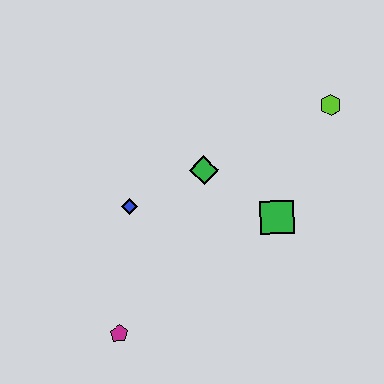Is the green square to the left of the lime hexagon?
Yes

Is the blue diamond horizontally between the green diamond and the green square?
No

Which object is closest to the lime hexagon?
The green square is closest to the lime hexagon.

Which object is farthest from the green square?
The magenta pentagon is farthest from the green square.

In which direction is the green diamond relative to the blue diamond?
The green diamond is to the right of the blue diamond.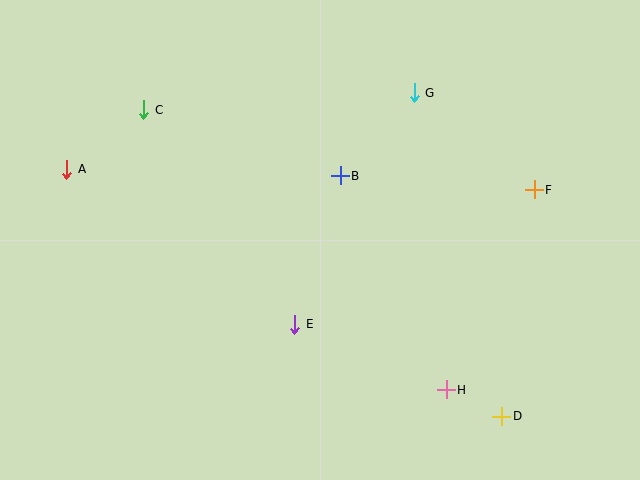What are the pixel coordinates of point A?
Point A is at (67, 169).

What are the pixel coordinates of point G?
Point G is at (414, 93).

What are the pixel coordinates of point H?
Point H is at (446, 390).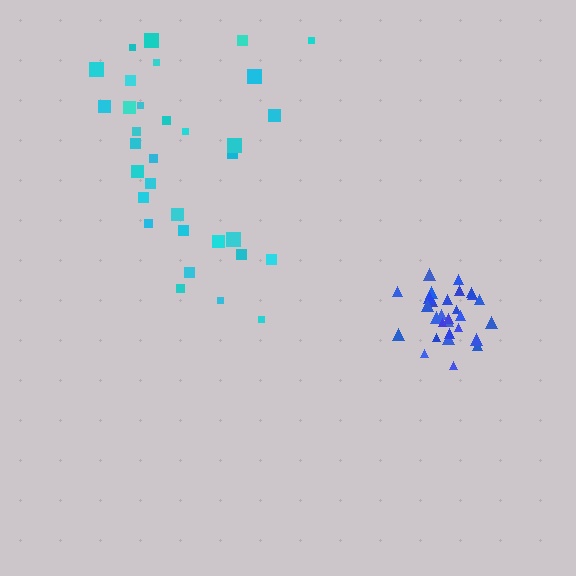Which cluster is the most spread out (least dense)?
Cyan.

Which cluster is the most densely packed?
Blue.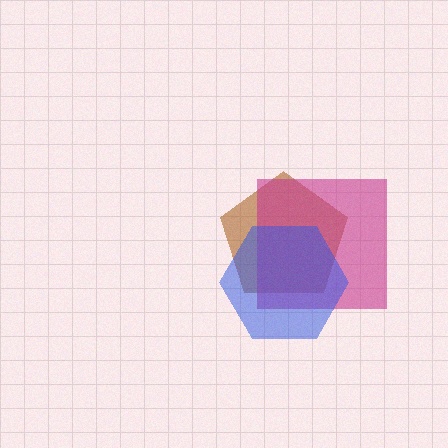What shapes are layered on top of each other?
The layered shapes are: a brown pentagon, a magenta square, a blue hexagon.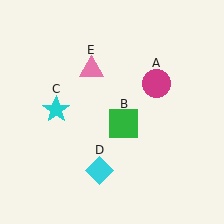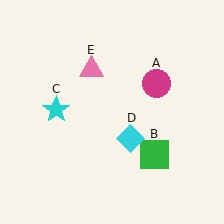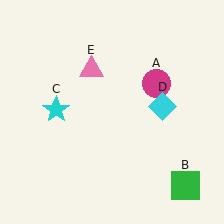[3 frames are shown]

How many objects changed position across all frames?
2 objects changed position: green square (object B), cyan diamond (object D).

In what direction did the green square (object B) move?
The green square (object B) moved down and to the right.